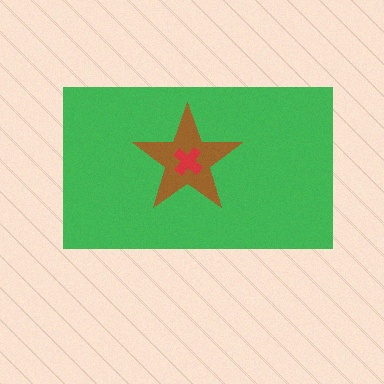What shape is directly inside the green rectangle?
The brown star.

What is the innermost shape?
The red cross.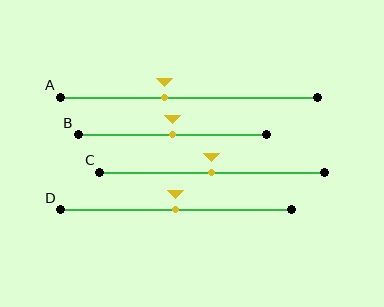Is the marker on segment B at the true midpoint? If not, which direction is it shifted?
Yes, the marker on segment B is at the true midpoint.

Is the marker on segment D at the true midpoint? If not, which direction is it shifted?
Yes, the marker on segment D is at the true midpoint.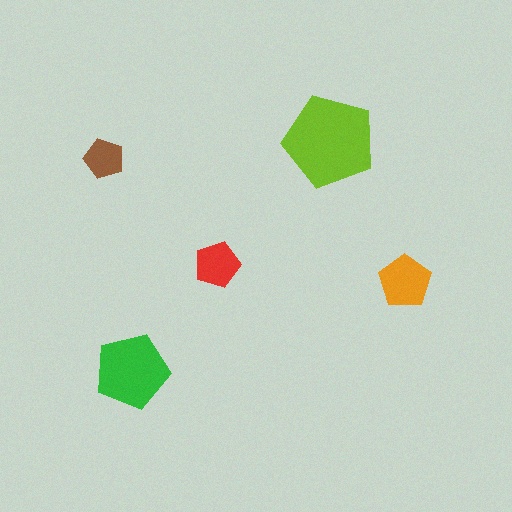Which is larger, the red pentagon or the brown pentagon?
The red one.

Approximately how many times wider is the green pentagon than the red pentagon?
About 1.5 times wider.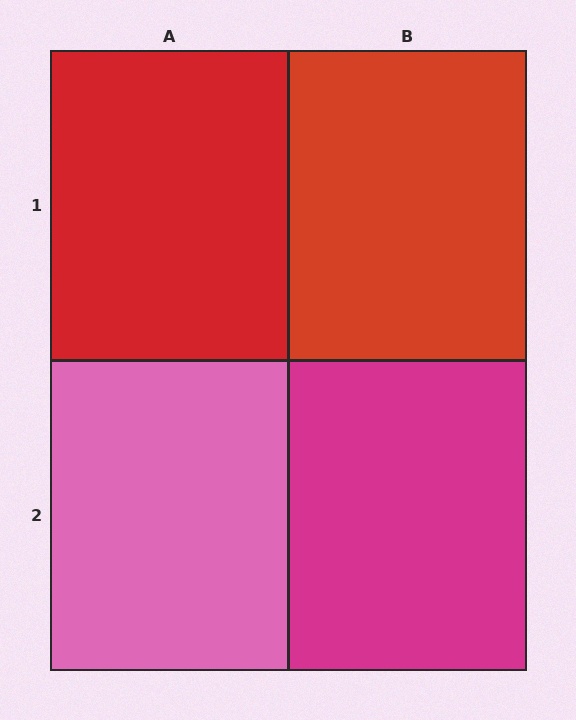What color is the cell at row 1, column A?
Red.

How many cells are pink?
1 cell is pink.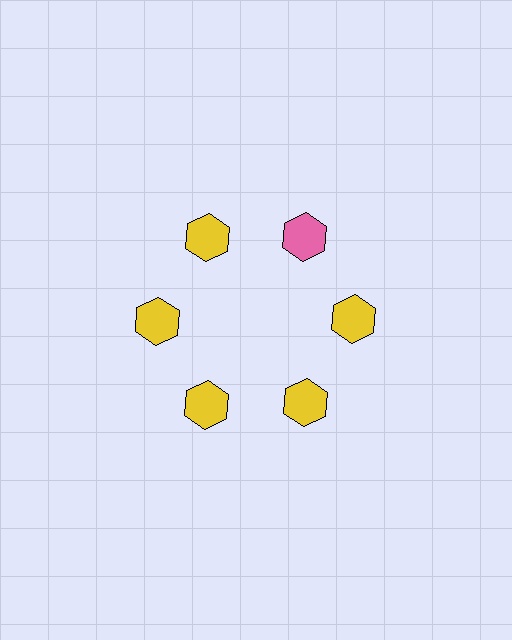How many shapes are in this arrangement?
There are 6 shapes arranged in a ring pattern.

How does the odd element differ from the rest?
It has a different color: pink instead of yellow.